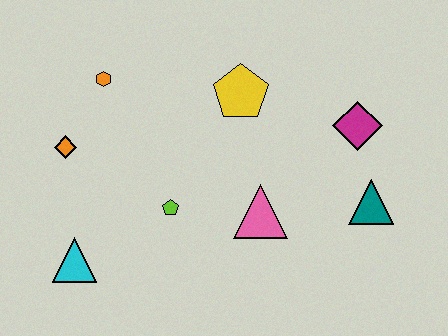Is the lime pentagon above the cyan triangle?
Yes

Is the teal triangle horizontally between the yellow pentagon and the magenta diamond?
No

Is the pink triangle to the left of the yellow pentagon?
No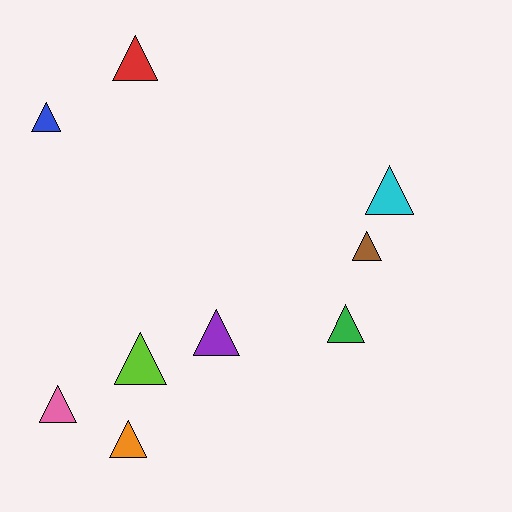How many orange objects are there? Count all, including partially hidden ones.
There is 1 orange object.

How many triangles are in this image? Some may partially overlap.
There are 9 triangles.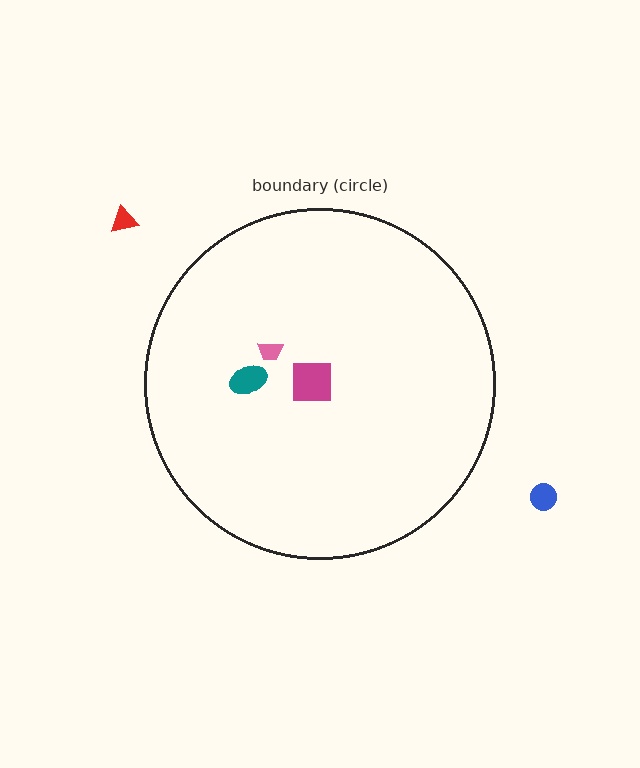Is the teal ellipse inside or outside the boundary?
Inside.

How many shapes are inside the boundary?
3 inside, 2 outside.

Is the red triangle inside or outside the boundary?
Outside.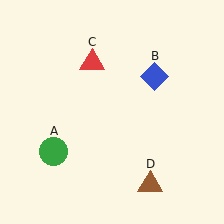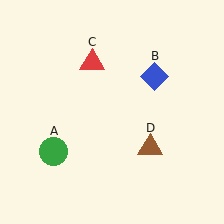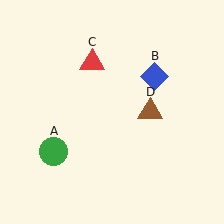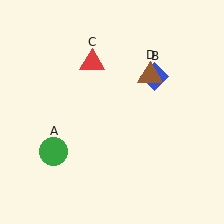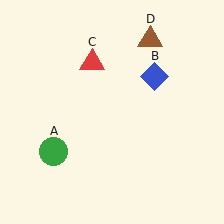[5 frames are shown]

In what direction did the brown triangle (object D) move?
The brown triangle (object D) moved up.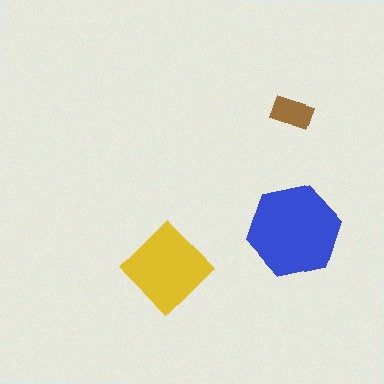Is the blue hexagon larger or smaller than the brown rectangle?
Larger.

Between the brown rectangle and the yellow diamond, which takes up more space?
The yellow diamond.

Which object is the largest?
The blue hexagon.